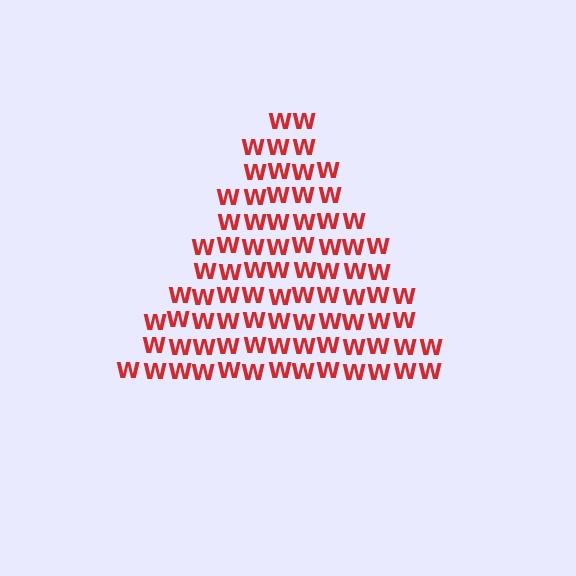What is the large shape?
The large shape is a triangle.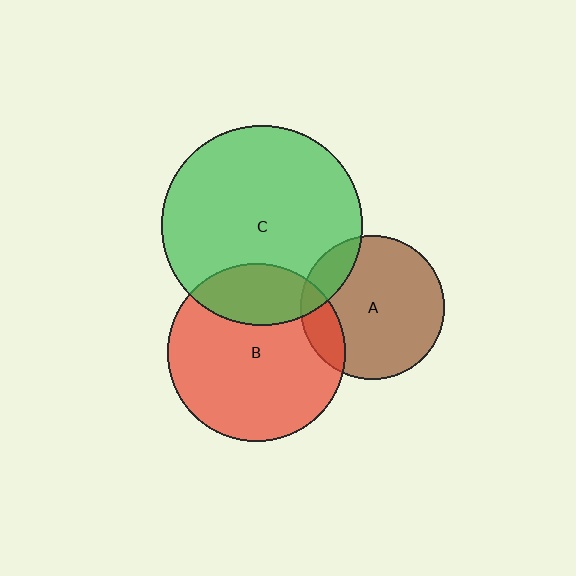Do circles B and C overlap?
Yes.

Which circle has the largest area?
Circle C (green).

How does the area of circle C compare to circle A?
Approximately 1.9 times.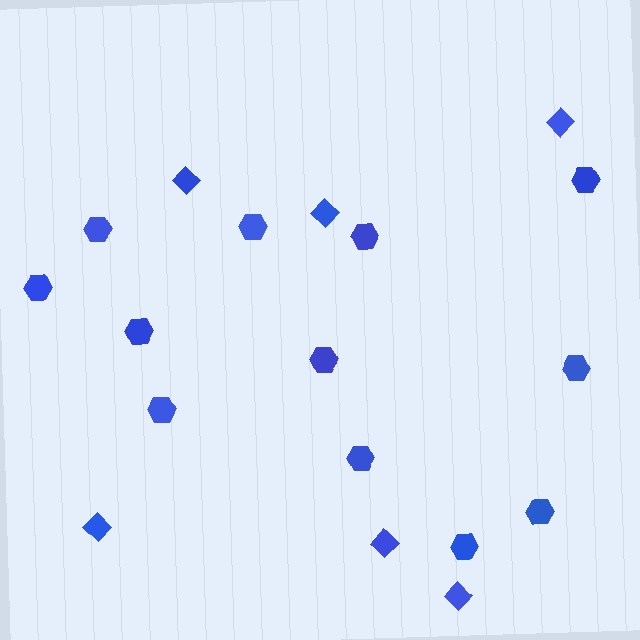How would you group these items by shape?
There are 2 groups: one group of hexagons (12) and one group of diamonds (6).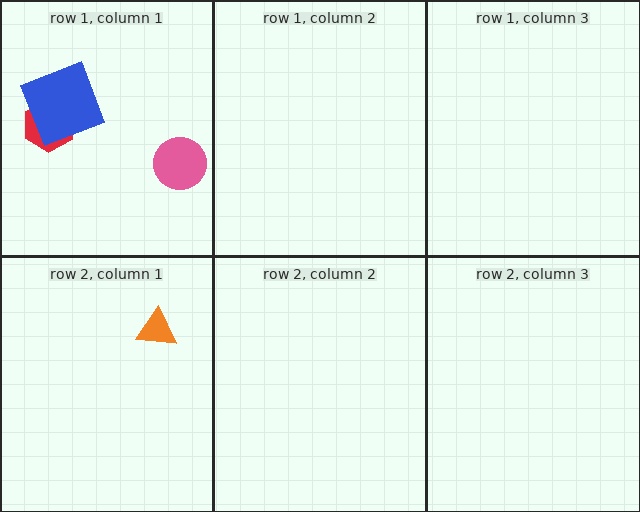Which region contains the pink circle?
The row 1, column 1 region.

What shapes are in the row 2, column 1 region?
The orange triangle.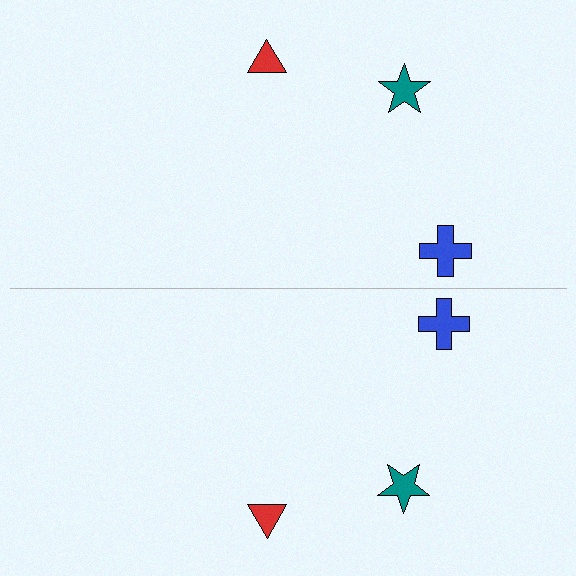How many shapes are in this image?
There are 6 shapes in this image.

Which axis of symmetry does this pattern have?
The pattern has a horizontal axis of symmetry running through the center of the image.